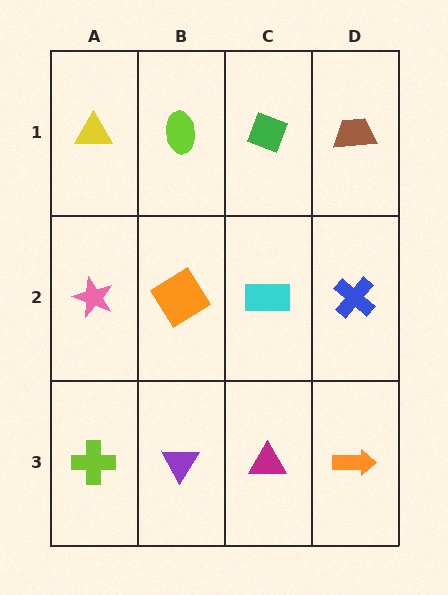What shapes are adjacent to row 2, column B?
A lime ellipse (row 1, column B), a purple triangle (row 3, column B), a pink star (row 2, column A), a cyan rectangle (row 2, column C).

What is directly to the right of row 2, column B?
A cyan rectangle.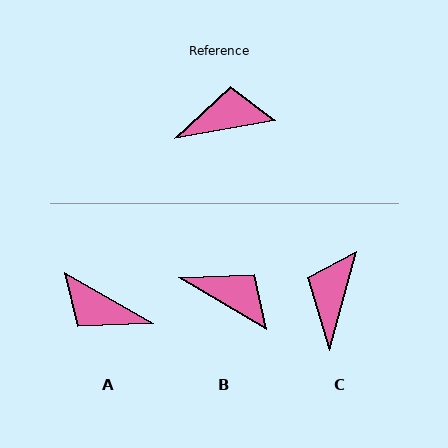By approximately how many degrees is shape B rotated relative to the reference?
Approximately 41 degrees clockwise.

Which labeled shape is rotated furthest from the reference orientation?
A, about 139 degrees away.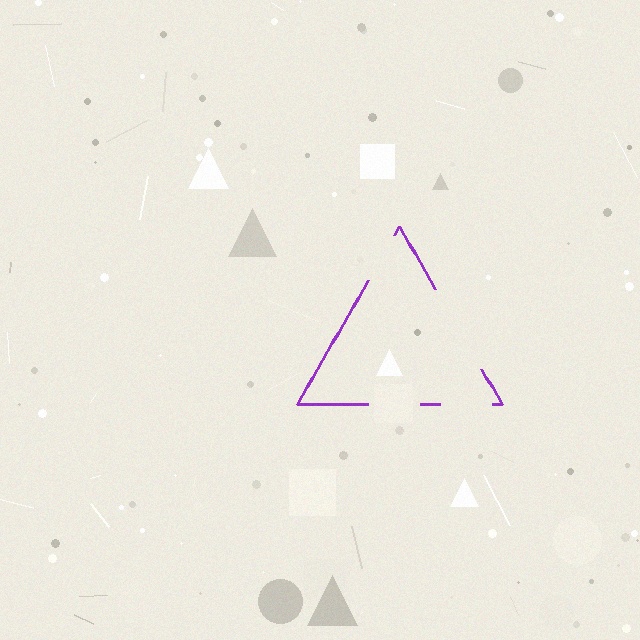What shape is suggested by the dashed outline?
The dashed outline suggests a triangle.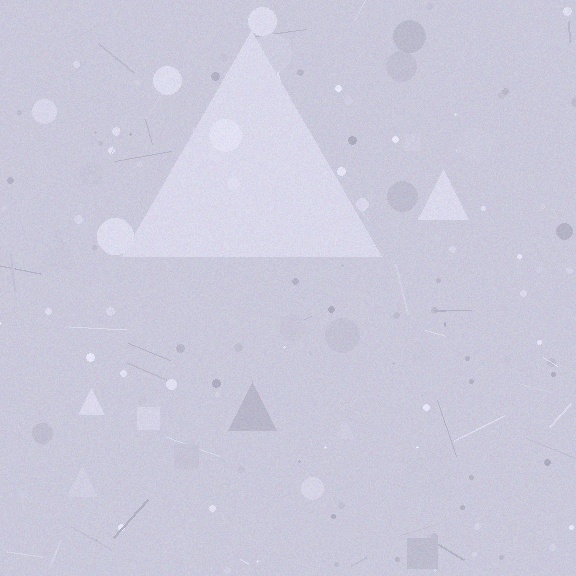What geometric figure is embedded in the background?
A triangle is embedded in the background.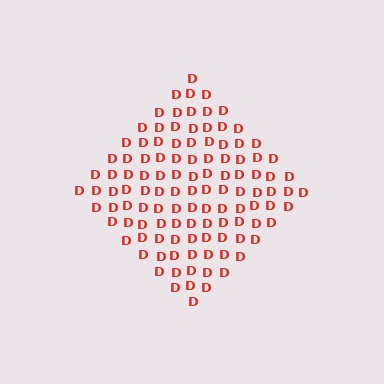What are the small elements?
The small elements are letter D's.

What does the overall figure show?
The overall figure shows a diamond.